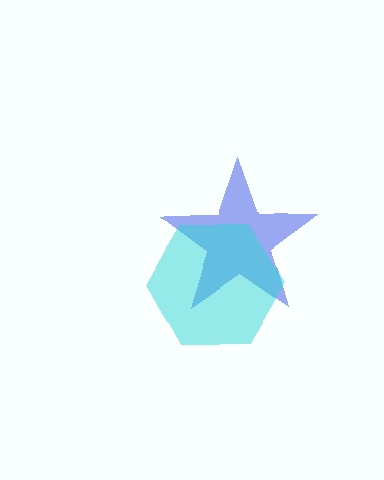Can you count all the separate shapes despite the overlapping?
Yes, there are 2 separate shapes.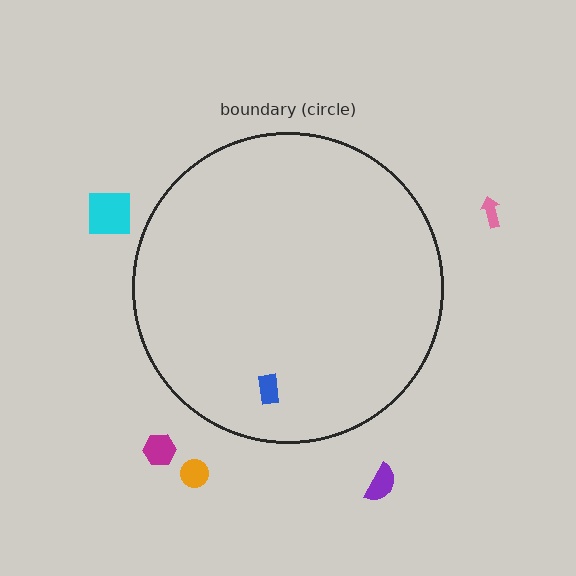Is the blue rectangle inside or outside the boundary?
Inside.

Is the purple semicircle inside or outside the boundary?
Outside.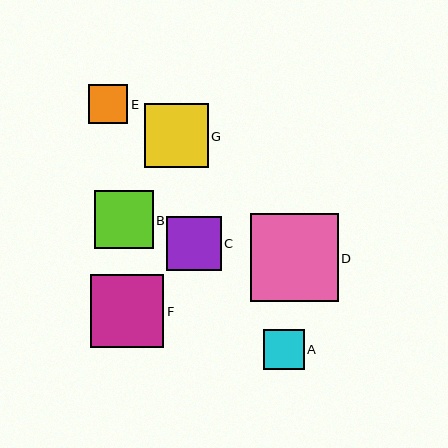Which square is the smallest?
Square E is the smallest with a size of approximately 40 pixels.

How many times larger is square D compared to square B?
Square D is approximately 1.5 times the size of square B.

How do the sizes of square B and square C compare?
Square B and square C are approximately the same size.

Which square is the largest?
Square D is the largest with a size of approximately 87 pixels.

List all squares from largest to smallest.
From largest to smallest: D, F, G, B, C, A, E.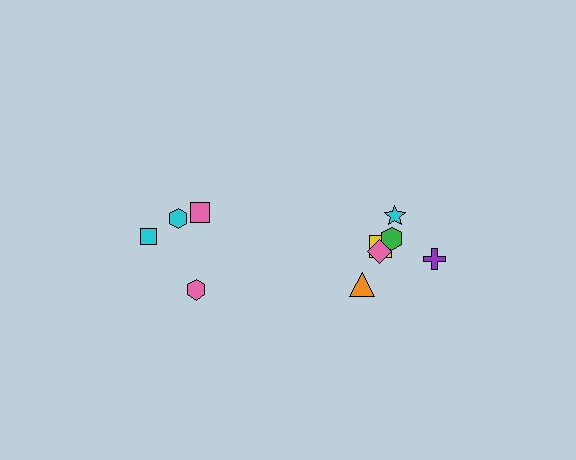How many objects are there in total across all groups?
There are 10 objects.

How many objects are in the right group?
There are 6 objects.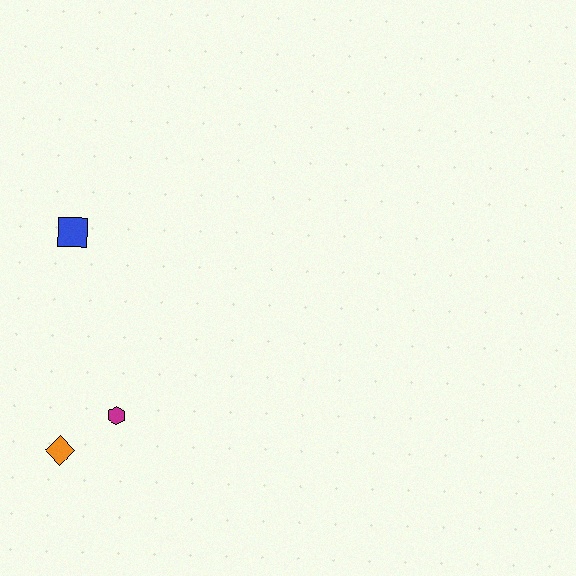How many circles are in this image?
There are no circles.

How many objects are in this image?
There are 3 objects.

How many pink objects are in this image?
There are no pink objects.